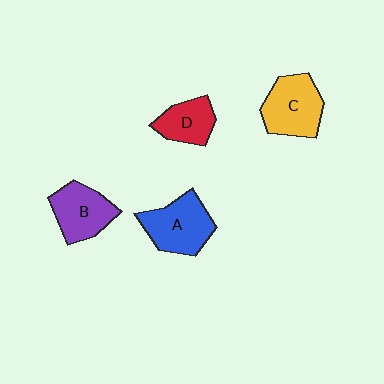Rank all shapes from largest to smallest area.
From largest to smallest: A (blue), C (yellow), B (purple), D (red).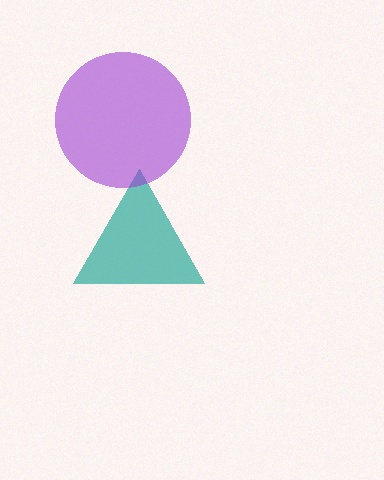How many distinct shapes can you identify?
There are 2 distinct shapes: a teal triangle, a purple circle.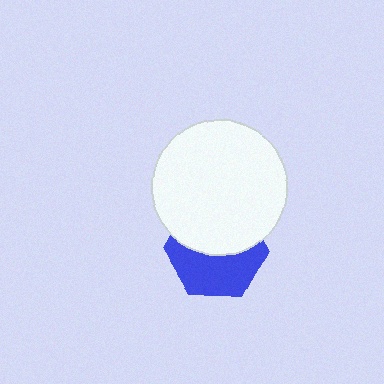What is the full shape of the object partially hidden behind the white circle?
The partially hidden object is a blue hexagon.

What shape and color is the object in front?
The object in front is a white circle.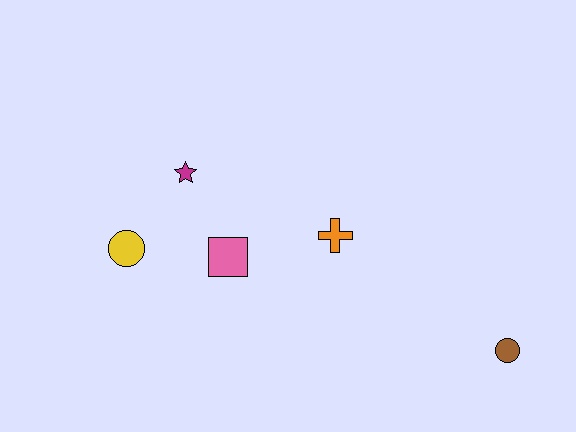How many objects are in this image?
There are 5 objects.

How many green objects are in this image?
There are no green objects.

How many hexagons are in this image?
There are no hexagons.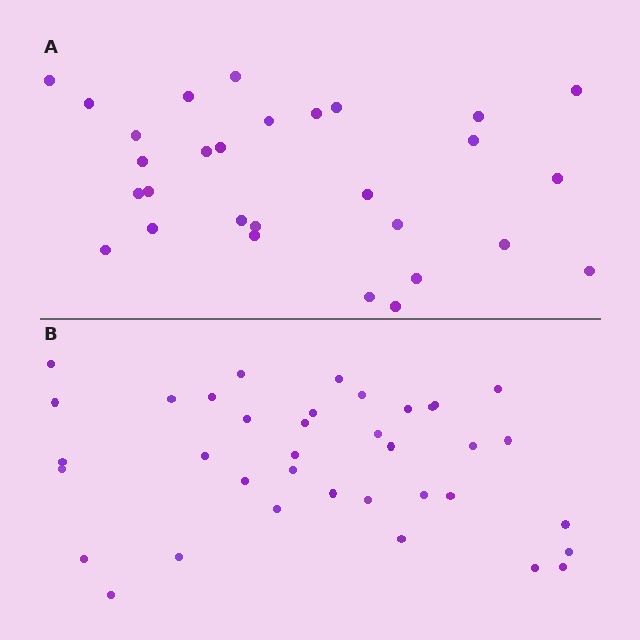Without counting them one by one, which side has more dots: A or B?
Region B (the bottom region) has more dots.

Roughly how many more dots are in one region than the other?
Region B has roughly 8 or so more dots than region A.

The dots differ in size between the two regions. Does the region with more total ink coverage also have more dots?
No. Region A has more total ink coverage because its dots are larger, but region B actually contains more individual dots. Total area can be misleading — the number of items is what matters here.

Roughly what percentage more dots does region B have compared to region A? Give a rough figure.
About 30% more.